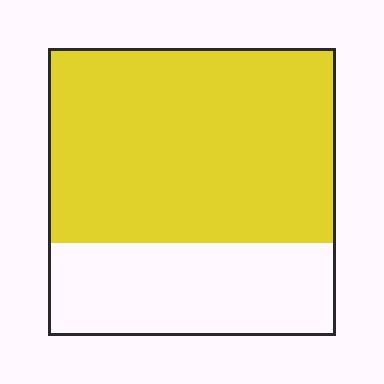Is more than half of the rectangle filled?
Yes.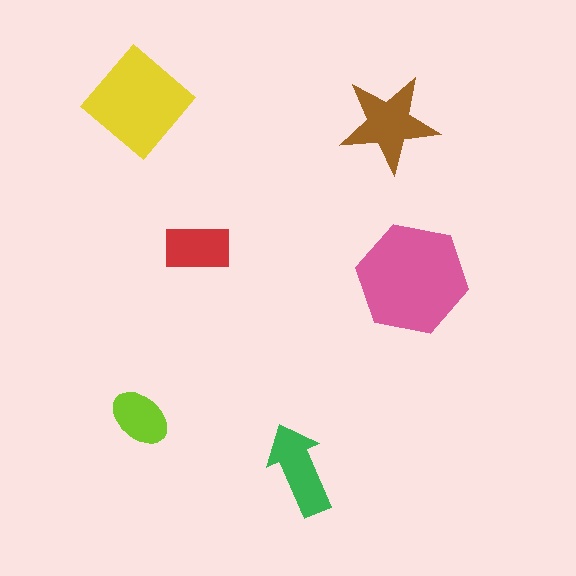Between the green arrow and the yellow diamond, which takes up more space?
The yellow diamond.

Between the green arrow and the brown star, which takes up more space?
The brown star.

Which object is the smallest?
The lime ellipse.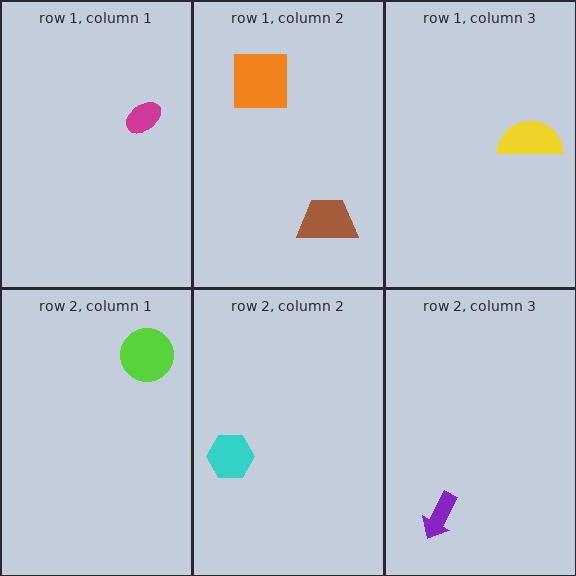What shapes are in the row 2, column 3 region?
The purple arrow.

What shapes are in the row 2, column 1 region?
The lime circle.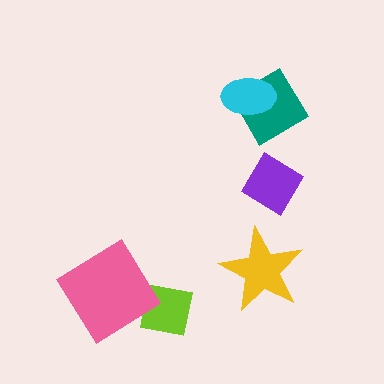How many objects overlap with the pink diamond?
1 object overlaps with the pink diamond.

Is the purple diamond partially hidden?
No, no other shape covers it.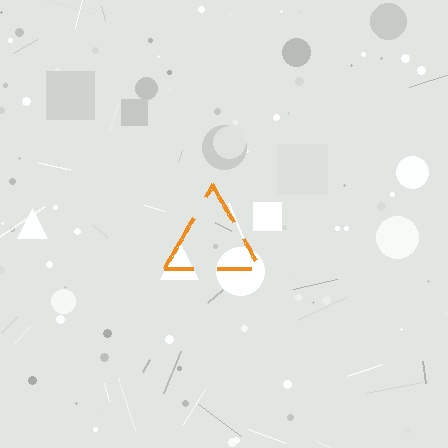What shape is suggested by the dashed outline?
The dashed outline suggests a triangle.